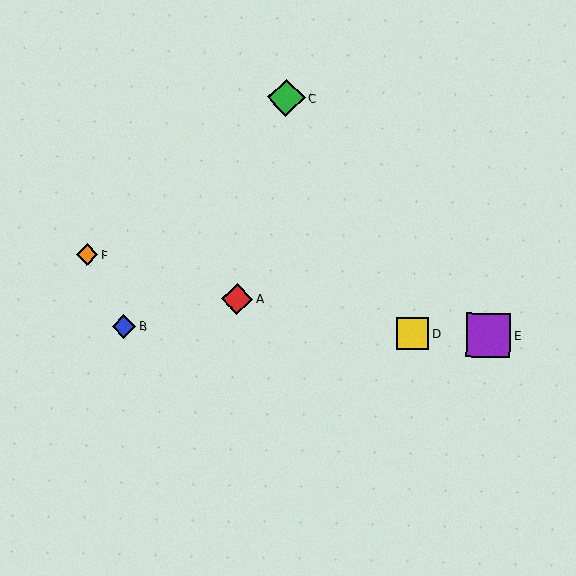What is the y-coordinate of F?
Object F is at y≈255.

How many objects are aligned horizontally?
3 objects (B, D, E) are aligned horizontally.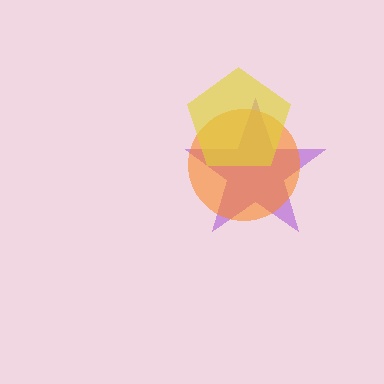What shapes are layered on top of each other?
The layered shapes are: a purple star, an orange circle, a yellow pentagon.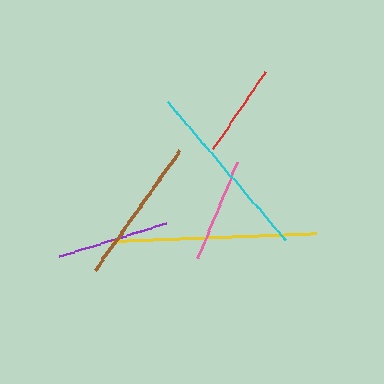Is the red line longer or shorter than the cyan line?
The cyan line is longer than the red line.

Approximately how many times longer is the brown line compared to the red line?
The brown line is approximately 1.6 times the length of the red line.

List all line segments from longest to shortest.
From longest to shortest: yellow, cyan, brown, purple, pink, red.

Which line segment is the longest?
The yellow line is the longest at approximately 205 pixels.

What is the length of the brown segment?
The brown segment is approximately 146 pixels long.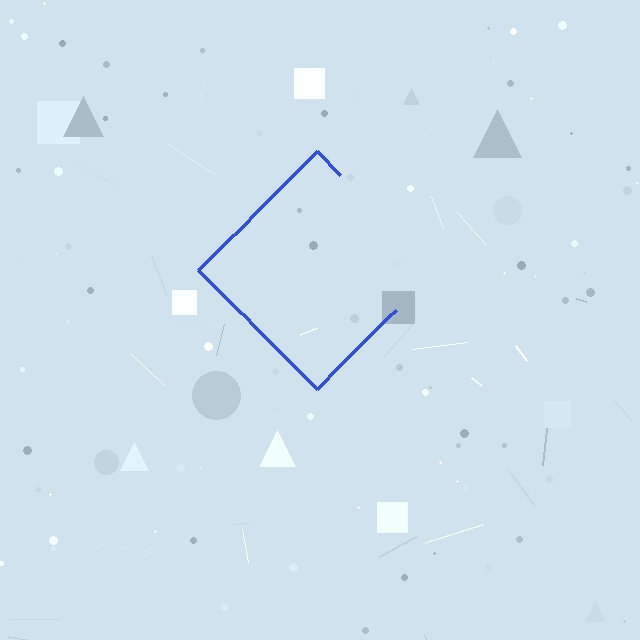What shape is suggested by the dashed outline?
The dashed outline suggests a diamond.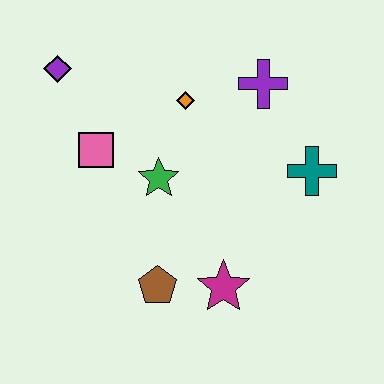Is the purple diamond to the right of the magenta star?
No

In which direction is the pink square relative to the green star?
The pink square is to the left of the green star.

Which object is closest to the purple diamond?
The pink square is closest to the purple diamond.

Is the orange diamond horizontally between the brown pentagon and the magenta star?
Yes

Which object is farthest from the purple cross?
The brown pentagon is farthest from the purple cross.